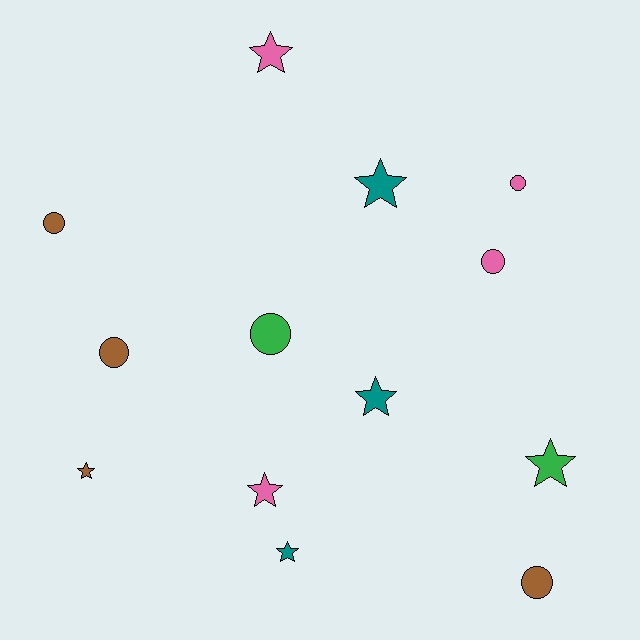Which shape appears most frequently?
Star, with 7 objects.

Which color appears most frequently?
Brown, with 4 objects.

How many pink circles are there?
There are 2 pink circles.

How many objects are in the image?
There are 13 objects.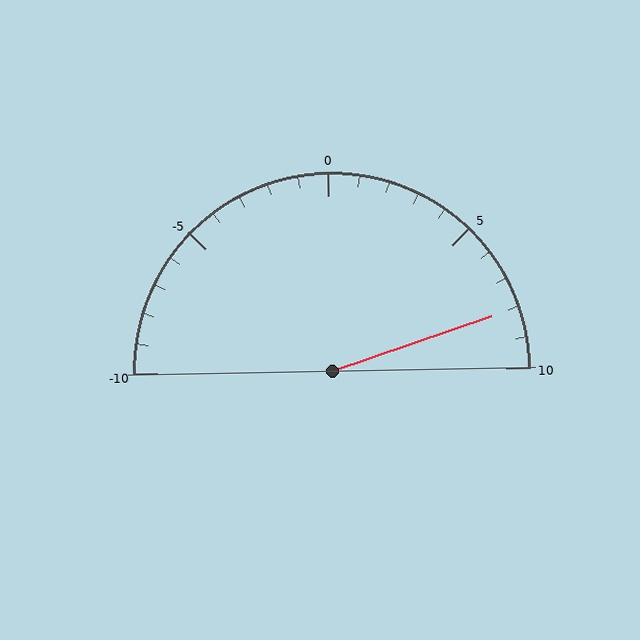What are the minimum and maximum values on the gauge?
The gauge ranges from -10 to 10.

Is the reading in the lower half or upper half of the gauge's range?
The reading is in the upper half of the range (-10 to 10).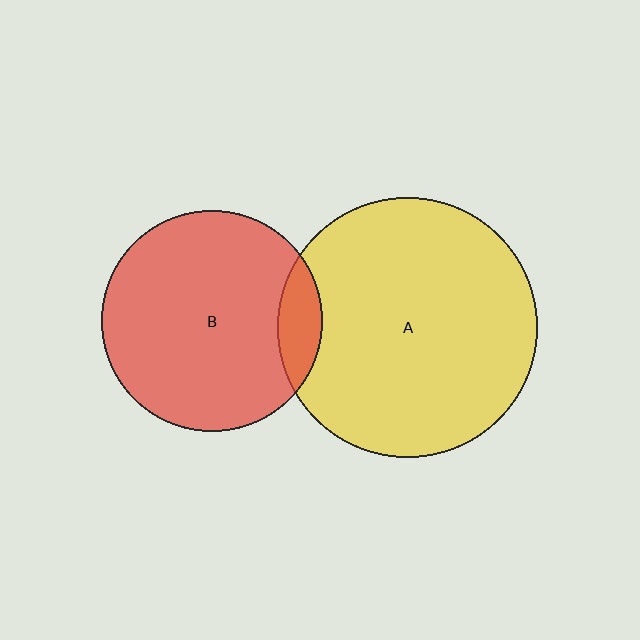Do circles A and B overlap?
Yes.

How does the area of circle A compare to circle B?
Approximately 1.4 times.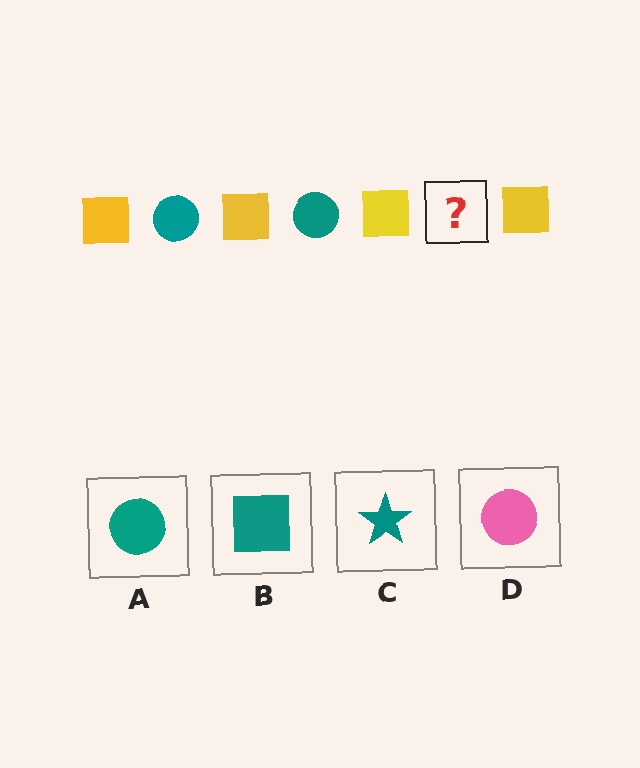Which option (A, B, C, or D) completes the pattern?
A.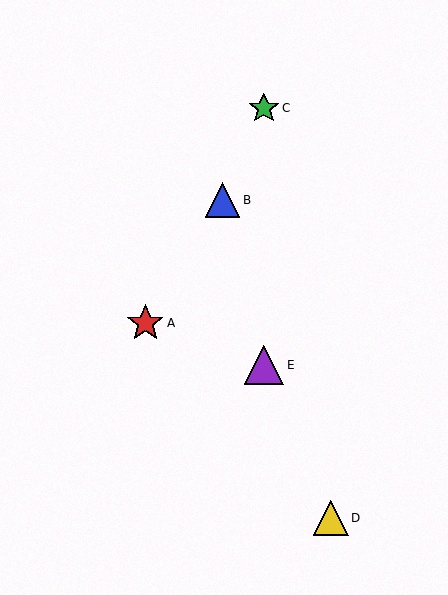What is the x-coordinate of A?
Object A is at x≈145.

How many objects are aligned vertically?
2 objects (C, E) are aligned vertically.